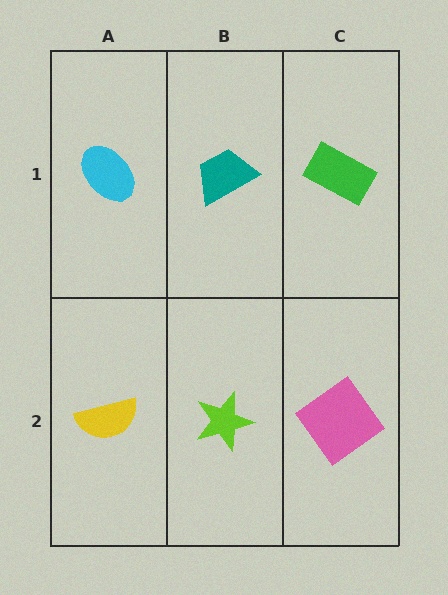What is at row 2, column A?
A yellow semicircle.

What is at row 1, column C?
A green rectangle.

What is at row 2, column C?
A pink diamond.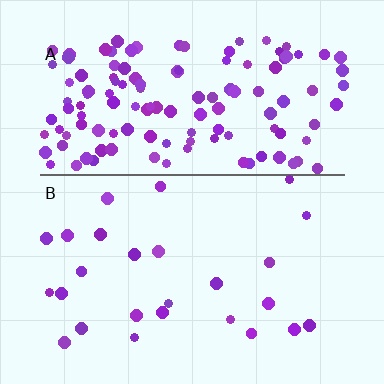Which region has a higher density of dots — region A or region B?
A (the top).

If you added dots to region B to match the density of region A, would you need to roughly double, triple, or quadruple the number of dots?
Approximately quadruple.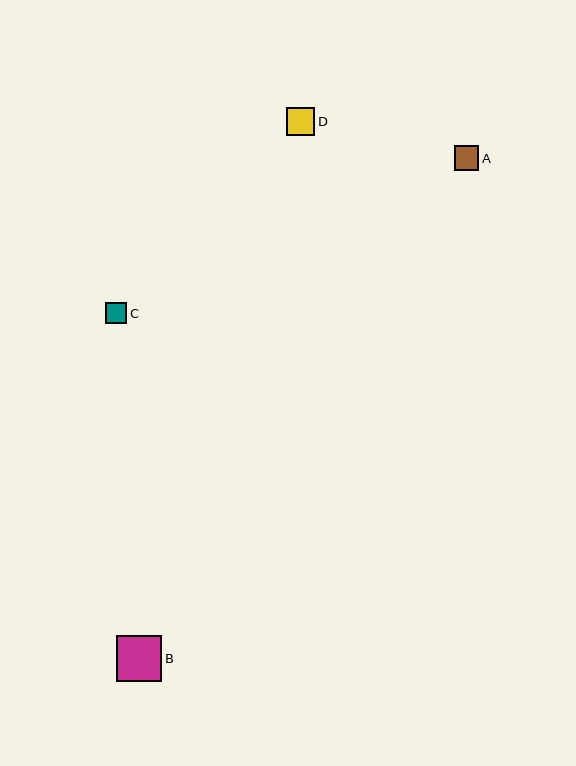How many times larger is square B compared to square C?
Square B is approximately 2.2 times the size of square C.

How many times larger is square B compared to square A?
Square B is approximately 1.8 times the size of square A.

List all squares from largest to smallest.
From largest to smallest: B, D, A, C.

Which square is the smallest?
Square C is the smallest with a size of approximately 21 pixels.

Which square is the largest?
Square B is the largest with a size of approximately 45 pixels.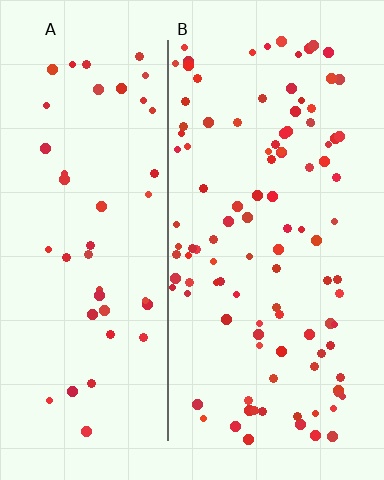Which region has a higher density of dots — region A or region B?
B (the right).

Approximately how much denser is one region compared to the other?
Approximately 2.3× — region B over region A.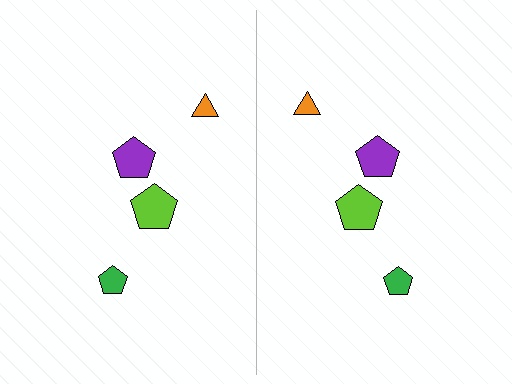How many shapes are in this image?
There are 8 shapes in this image.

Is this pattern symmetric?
Yes, this pattern has bilateral (reflection) symmetry.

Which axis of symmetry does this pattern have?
The pattern has a vertical axis of symmetry running through the center of the image.